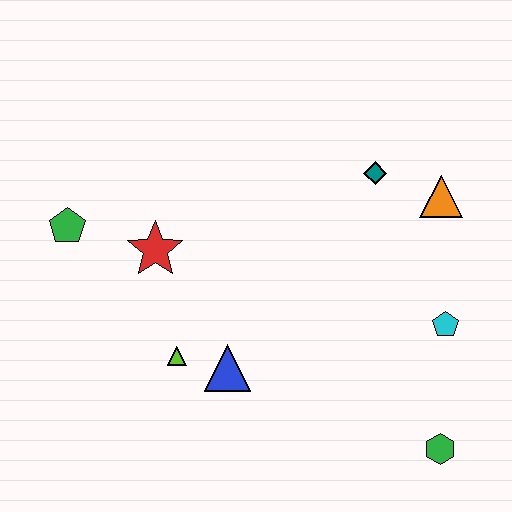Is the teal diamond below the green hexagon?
No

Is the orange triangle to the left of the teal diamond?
No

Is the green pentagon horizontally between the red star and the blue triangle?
No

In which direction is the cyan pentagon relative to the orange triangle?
The cyan pentagon is below the orange triangle.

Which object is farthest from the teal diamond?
The green pentagon is farthest from the teal diamond.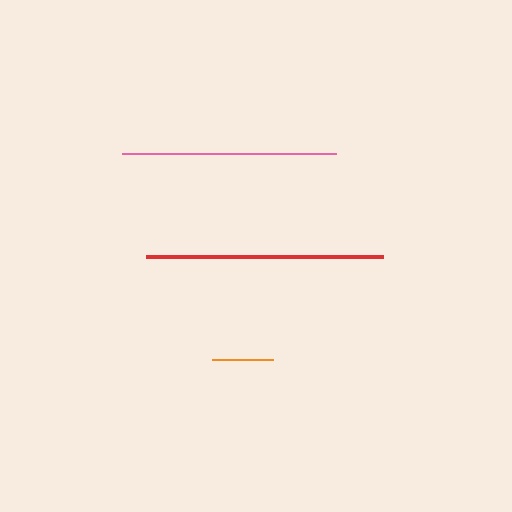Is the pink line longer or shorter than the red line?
The red line is longer than the pink line.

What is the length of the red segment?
The red segment is approximately 237 pixels long.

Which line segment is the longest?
The red line is the longest at approximately 237 pixels.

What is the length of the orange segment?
The orange segment is approximately 61 pixels long.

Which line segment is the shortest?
The orange line is the shortest at approximately 61 pixels.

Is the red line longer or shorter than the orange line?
The red line is longer than the orange line.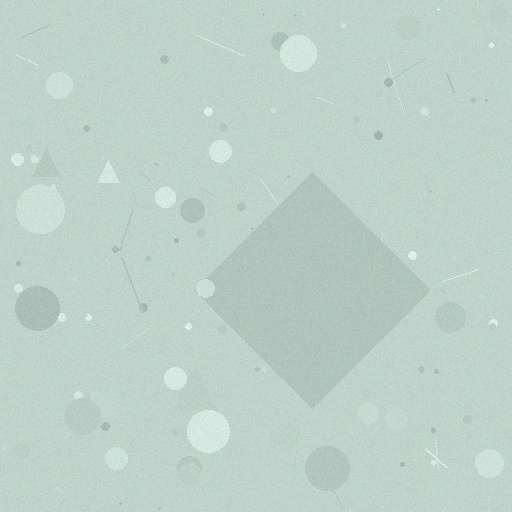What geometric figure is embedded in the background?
A diamond is embedded in the background.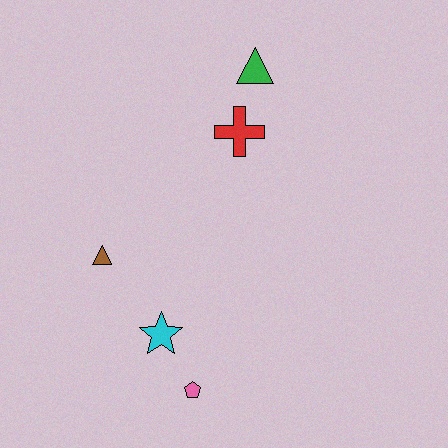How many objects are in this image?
There are 5 objects.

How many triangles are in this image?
There are 2 triangles.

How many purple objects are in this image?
There are no purple objects.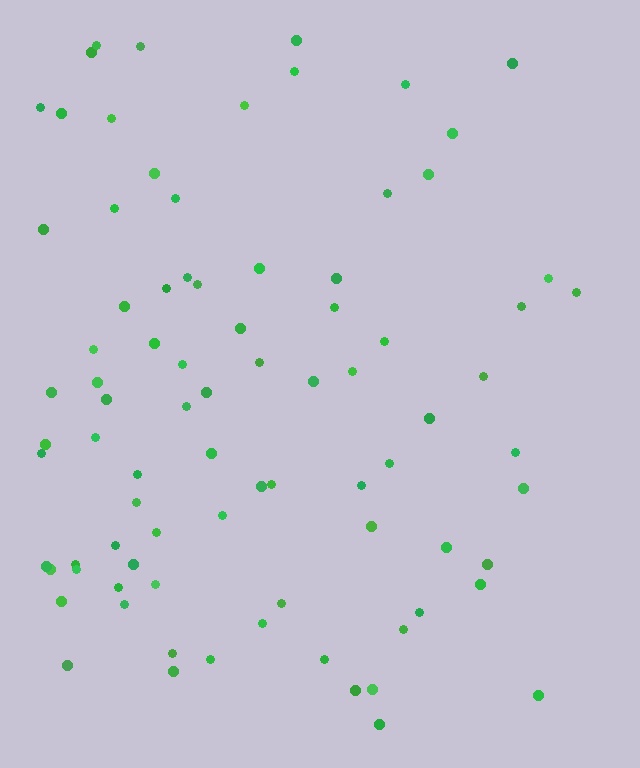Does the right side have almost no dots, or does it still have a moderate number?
Still a moderate number, just noticeably fewer than the left.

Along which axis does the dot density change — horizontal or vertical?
Horizontal.